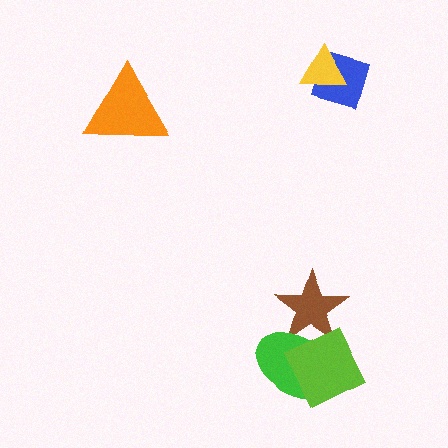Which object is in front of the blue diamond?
The yellow triangle is in front of the blue diamond.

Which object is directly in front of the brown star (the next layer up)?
The green ellipse is directly in front of the brown star.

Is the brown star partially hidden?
Yes, it is partially covered by another shape.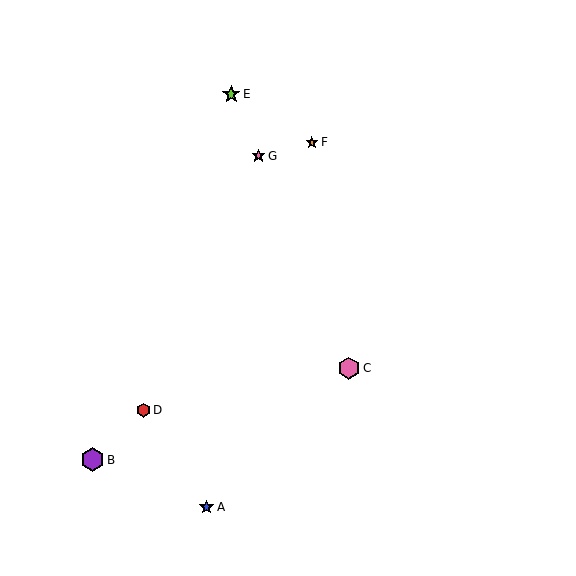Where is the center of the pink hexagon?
The center of the pink hexagon is at (349, 368).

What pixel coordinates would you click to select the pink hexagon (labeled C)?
Click at (349, 368) to select the pink hexagon C.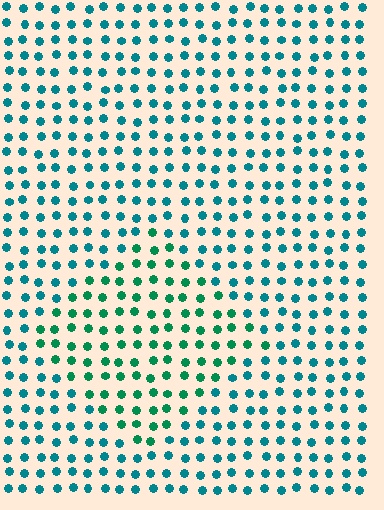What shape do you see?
I see a diamond.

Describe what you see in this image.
The image is filled with small teal elements in a uniform arrangement. A diamond-shaped region is visible where the elements are tinted to a slightly different hue, forming a subtle color boundary.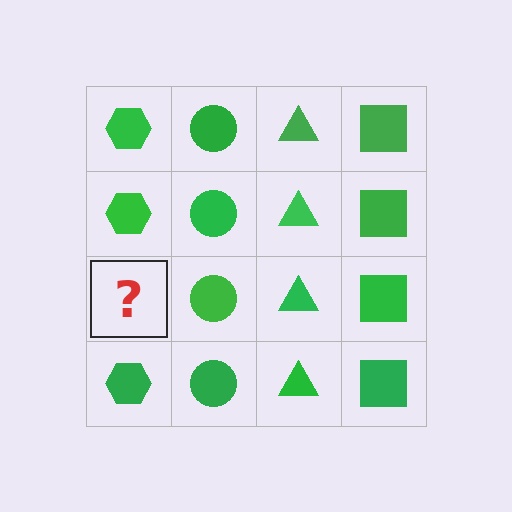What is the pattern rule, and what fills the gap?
The rule is that each column has a consistent shape. The gap should be filled with a green hexagon.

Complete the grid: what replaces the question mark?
The question mark should be replaced with a green hexagon.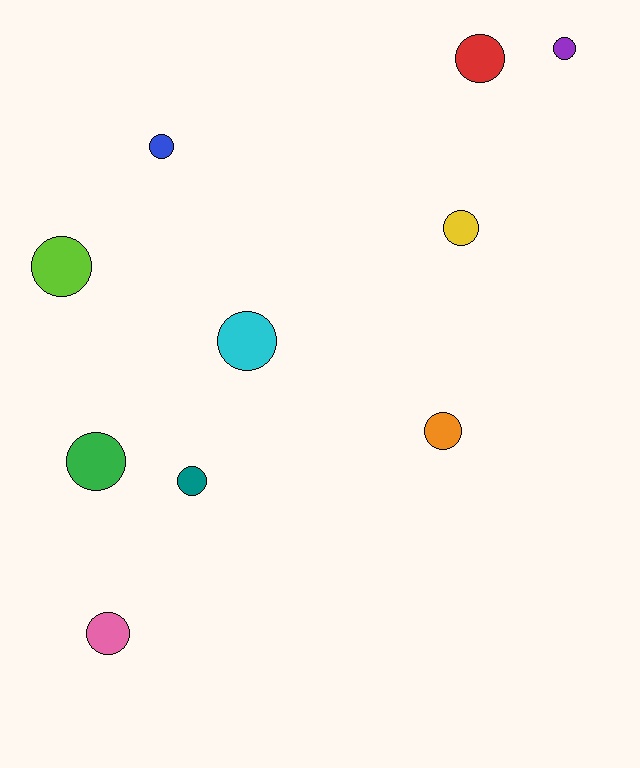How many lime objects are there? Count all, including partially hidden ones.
There is 1 lime object.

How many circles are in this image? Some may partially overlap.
There are 10 circles.